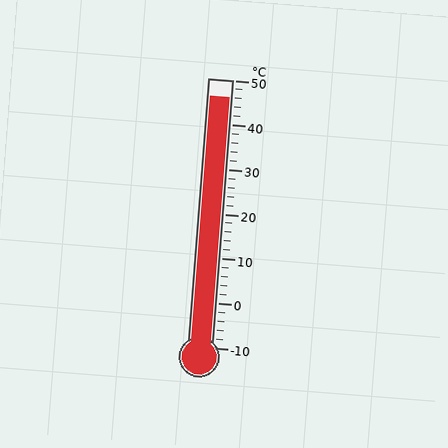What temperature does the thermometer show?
The thermometer shows approximately 46°C.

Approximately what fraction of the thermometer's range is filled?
The thermometer is filled to approximately 95% of its range.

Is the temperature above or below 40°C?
The temperature is above 40°C.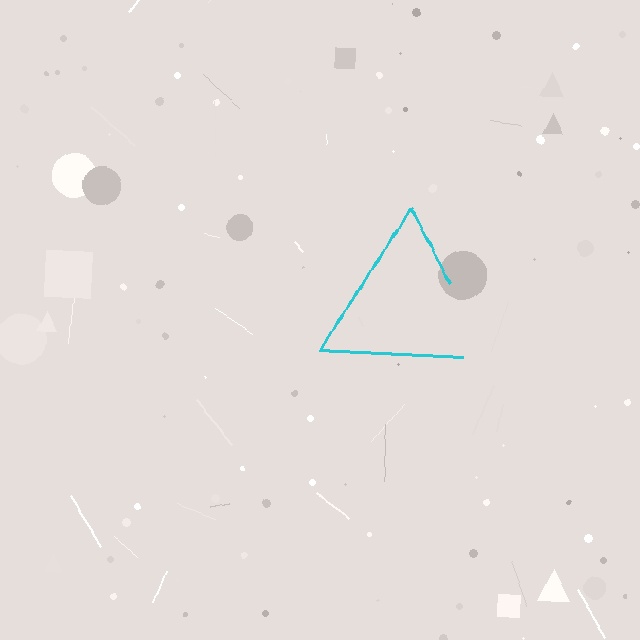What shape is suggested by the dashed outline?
The dashed outline suggests a triangle.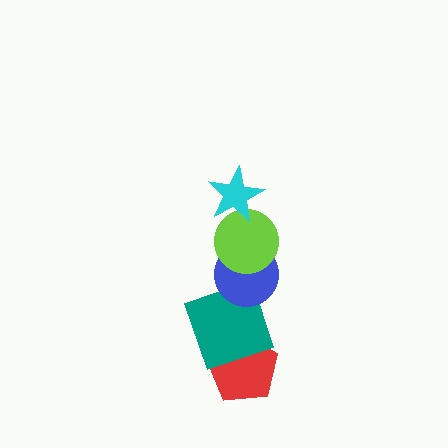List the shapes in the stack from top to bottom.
From top to bottom: the cyan star, the lime circle, the blue circle, the teal square, the red pentagon.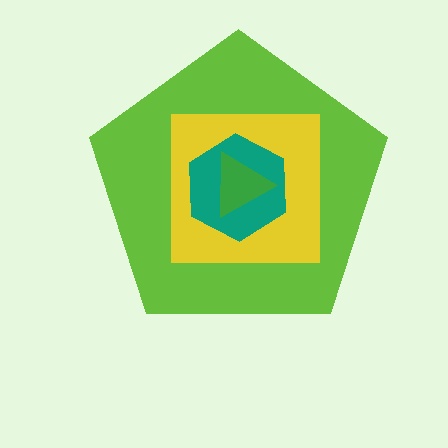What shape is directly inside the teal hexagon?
The green triangle.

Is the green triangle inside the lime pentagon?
Yes.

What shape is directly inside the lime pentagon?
The yellow square.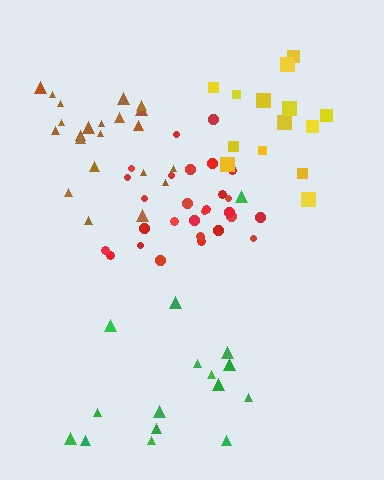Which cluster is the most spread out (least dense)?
Green.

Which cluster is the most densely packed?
Red.